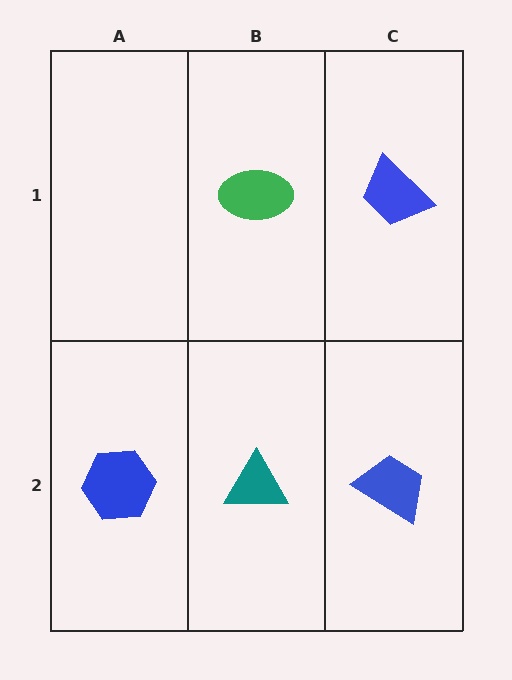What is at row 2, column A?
A blue hexagon.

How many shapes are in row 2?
3 shapes.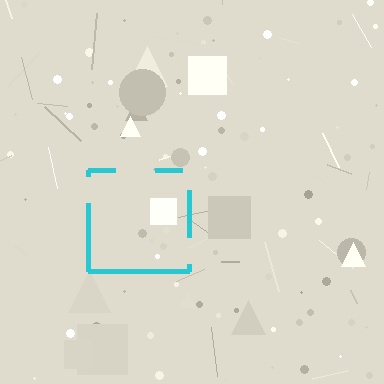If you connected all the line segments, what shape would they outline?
They would outline a square.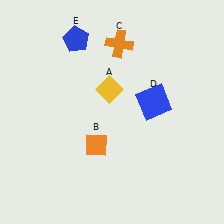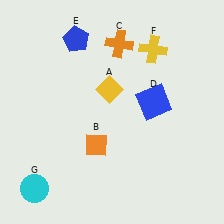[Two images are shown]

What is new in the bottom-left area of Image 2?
A cyan circle (G) was added in the bottom-left area of Image 2.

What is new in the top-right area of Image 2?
A yellow cross (F) was added in the top-right area of Image 2.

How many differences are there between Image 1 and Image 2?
There are 2 differences between the two images.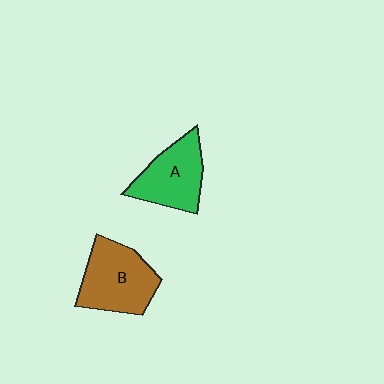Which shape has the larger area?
Shape B (brown).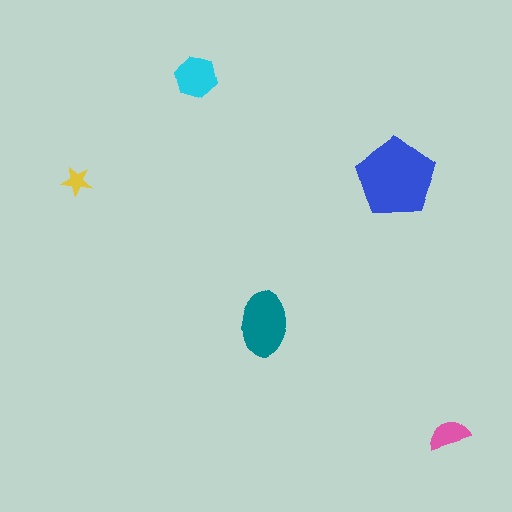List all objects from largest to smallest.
The blue pentagon, the teal ellipse, the cyan hexagon, the pink semicircle, the yellow star.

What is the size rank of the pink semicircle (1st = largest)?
4th.